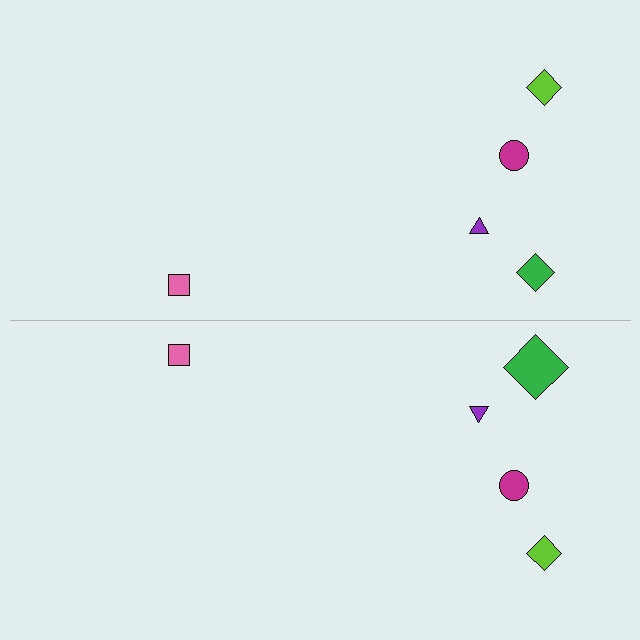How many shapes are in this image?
There are 10 shapes in this image.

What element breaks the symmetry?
The green diamond on the bottom side has a different size than its mirror counterpart.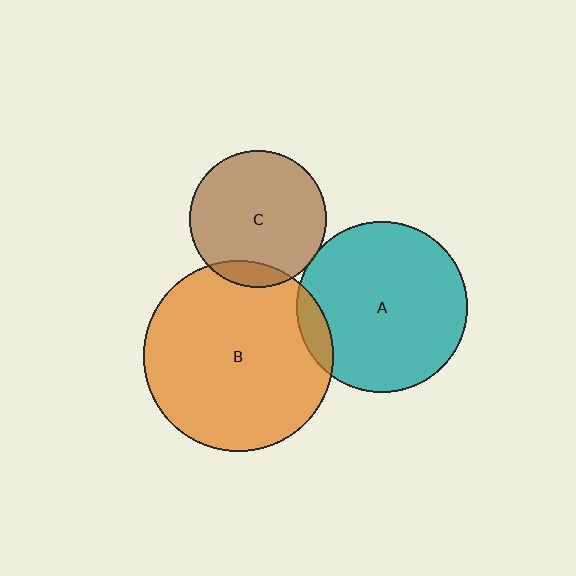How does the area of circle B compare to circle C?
Approximately 1.9 times.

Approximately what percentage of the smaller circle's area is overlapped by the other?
Approximately 10%.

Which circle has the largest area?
Circle B (orange).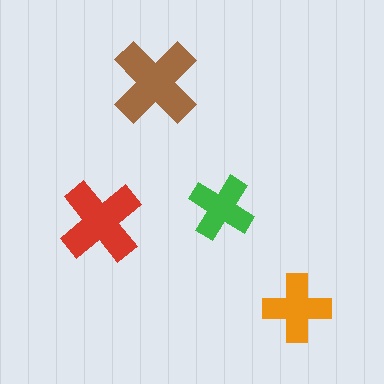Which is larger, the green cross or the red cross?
The red one.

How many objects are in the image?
There are 4 objects in the image.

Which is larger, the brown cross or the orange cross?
The brown one.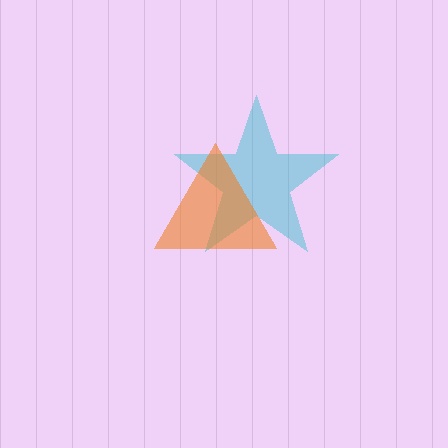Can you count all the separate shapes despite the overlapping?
Yes, there are 2 separate shapes.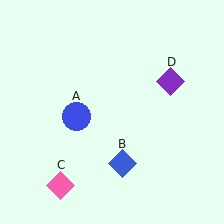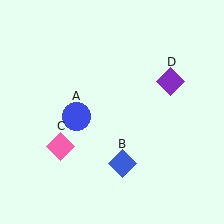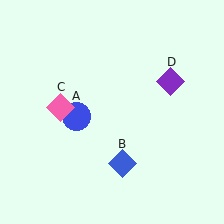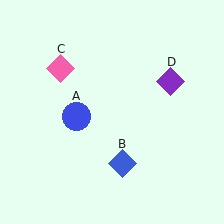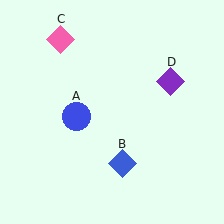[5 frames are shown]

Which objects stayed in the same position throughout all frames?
Blue circle (object A) and blue diamond (object B) and purple diamond (object D) remained stationary.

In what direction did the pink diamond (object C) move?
The pink diamond (object C) moved up.